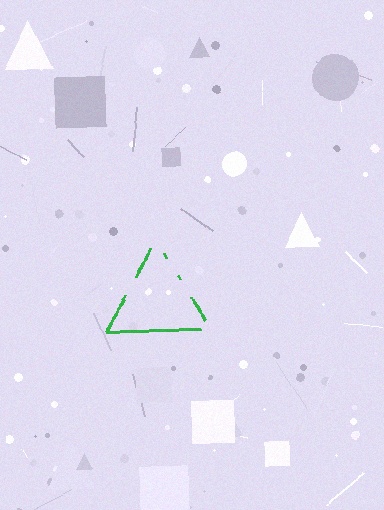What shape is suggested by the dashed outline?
The dashed outline suggests a triangle.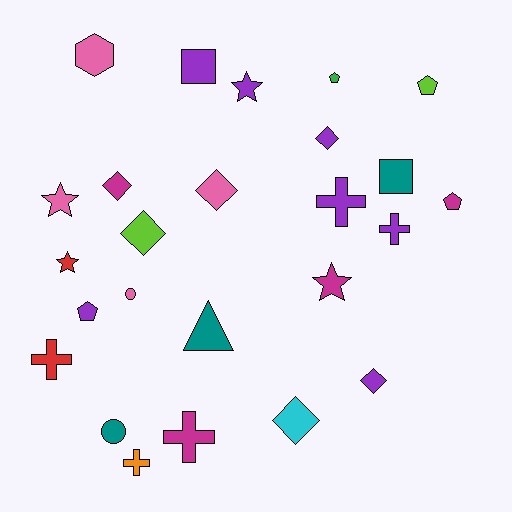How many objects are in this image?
There are 25 objects.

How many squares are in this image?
There are 2 squares.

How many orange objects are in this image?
There is 1 orange object.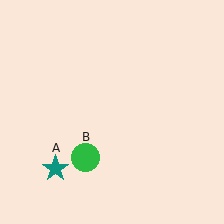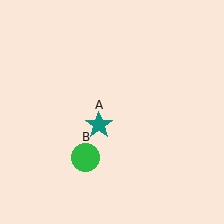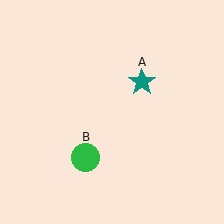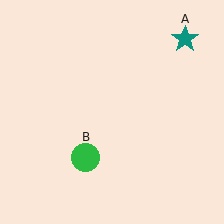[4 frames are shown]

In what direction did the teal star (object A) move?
The teal star (object A) moved up and to the right.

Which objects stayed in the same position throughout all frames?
Green circle (object B) remained stationary.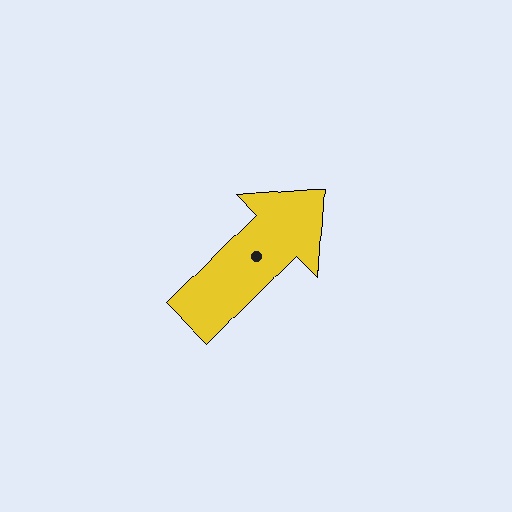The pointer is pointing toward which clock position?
Roughly 1 o'clock.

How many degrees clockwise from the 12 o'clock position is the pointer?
Approximately 45 degrees.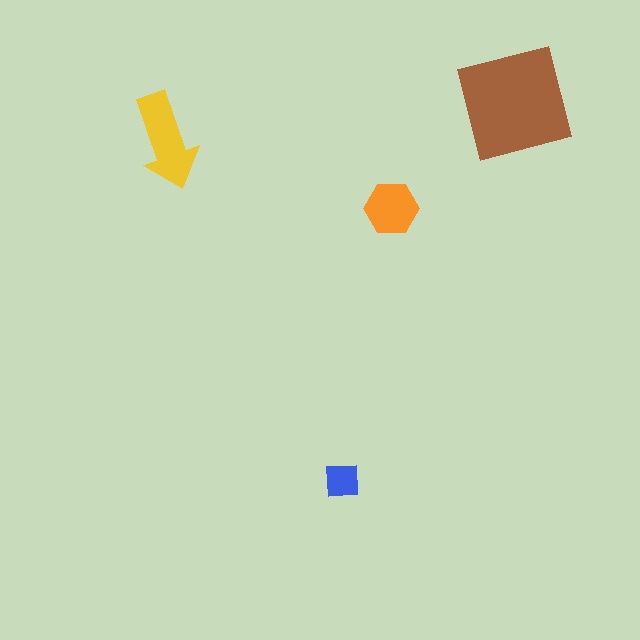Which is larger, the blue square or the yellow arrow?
The yellow arrow.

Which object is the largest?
The brown square.